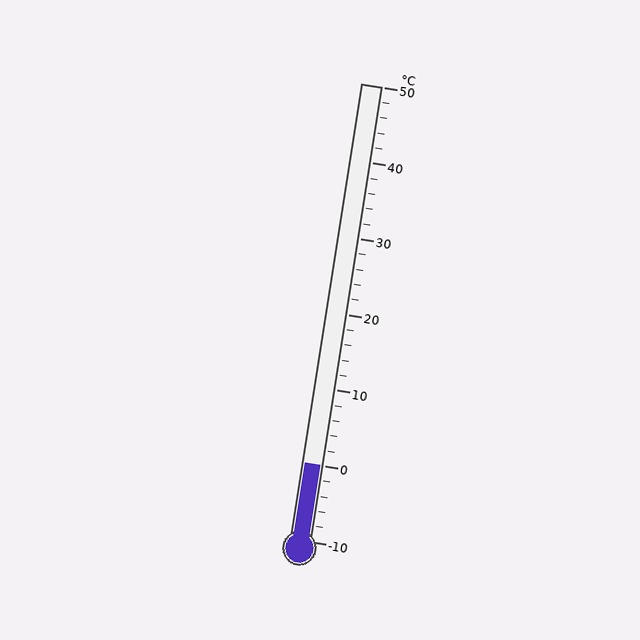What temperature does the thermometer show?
The thermometer shows approximately 0°C.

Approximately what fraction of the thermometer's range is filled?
The thermometer is filled to approximately 15% of its range.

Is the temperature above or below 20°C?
The temperature is below 20°C.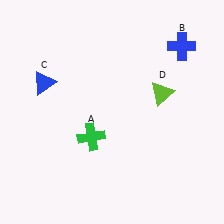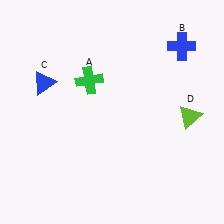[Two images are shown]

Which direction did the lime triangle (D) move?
The lime triangle (D) moved right.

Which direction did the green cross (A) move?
The green cross (A) moved up.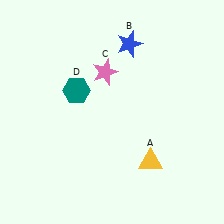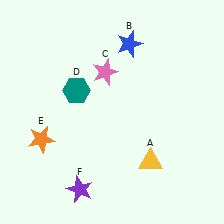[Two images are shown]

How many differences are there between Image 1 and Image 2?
There are 2 differences between the two images.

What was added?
An orange star (E), a purple star (F) were added in Image 2.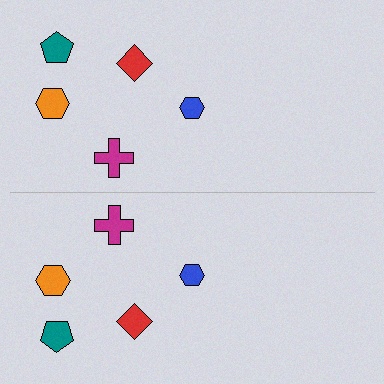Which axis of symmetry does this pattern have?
The pattern has a horizontal axis of symmetry running through the center of the image.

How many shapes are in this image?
There are 10 shapes in this image.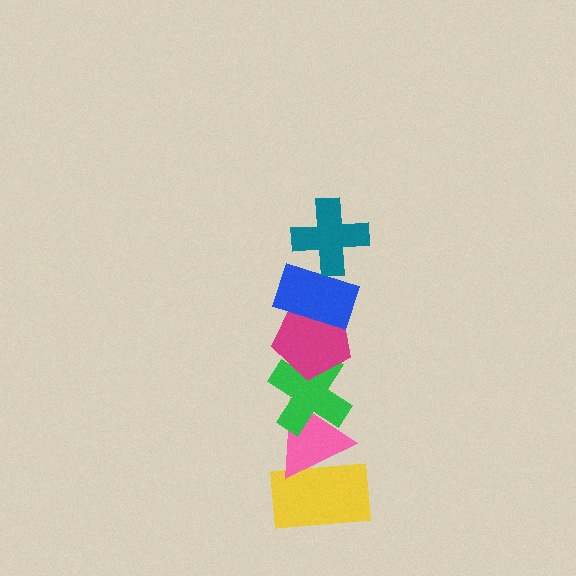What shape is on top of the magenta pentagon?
The blue rectangle is on top of the magenta pentagon.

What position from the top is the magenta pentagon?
The magenta pentagon is 3rd from the top.